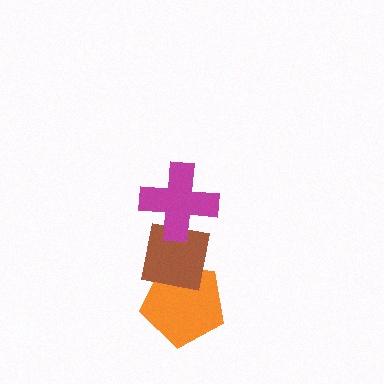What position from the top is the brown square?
The brown square is 2nd from the top.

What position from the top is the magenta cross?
The magenta cross is 1st from the top.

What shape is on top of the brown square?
The magenta cross is on top of the brown square.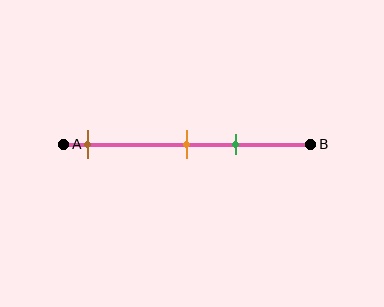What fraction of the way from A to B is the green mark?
The green mark is approximately 70% (0.7) of the way from A to B.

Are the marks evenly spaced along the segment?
No, the marks are not evenly spaced.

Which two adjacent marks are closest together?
The orange and green marks are the closest adjacent pair.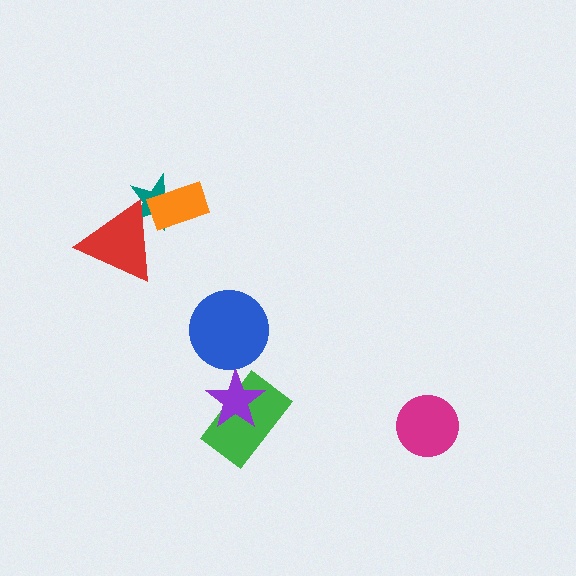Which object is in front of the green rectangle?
The purple star is in front of the green rectangle.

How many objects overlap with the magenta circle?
0 objects overlap with the magenta circle.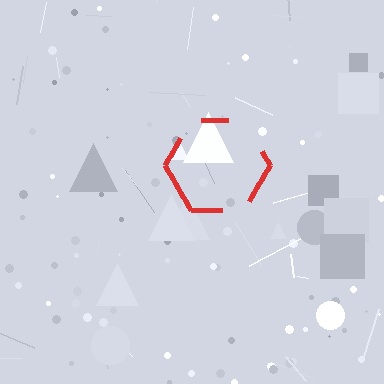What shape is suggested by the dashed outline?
The dashed outline suggests a hexagon.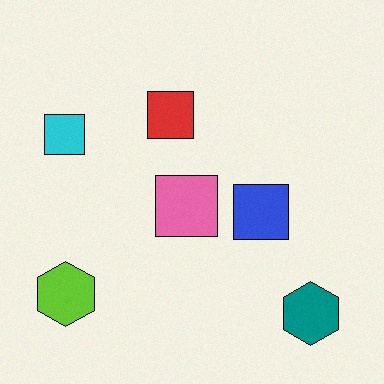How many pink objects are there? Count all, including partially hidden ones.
There is 1 pink object.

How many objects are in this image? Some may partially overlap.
There are 6 objects.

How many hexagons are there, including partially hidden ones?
There are 2 hexagons.